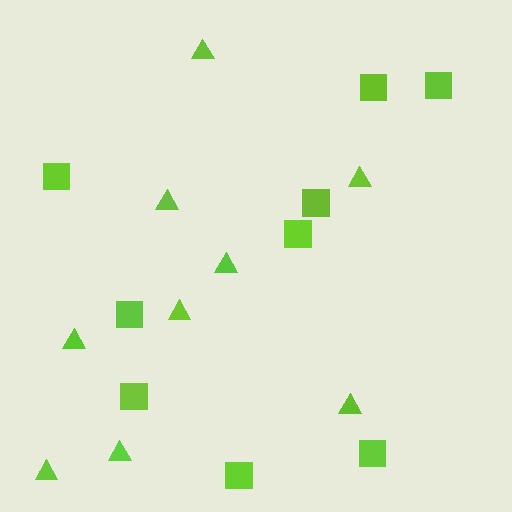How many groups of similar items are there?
There are 2 groups: one group of squares (9) and one group of triangles (9).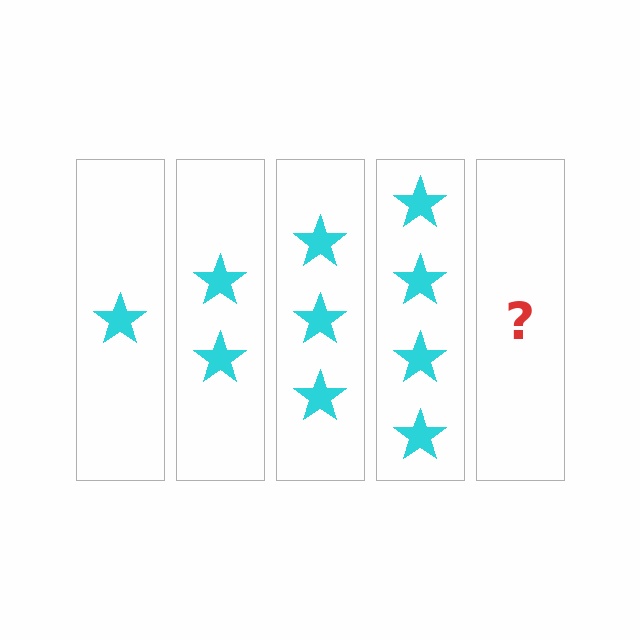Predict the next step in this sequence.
The next step is 5 stars.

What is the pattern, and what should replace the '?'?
The pattern is that each step adds one more star. The '?' should be 5 stars.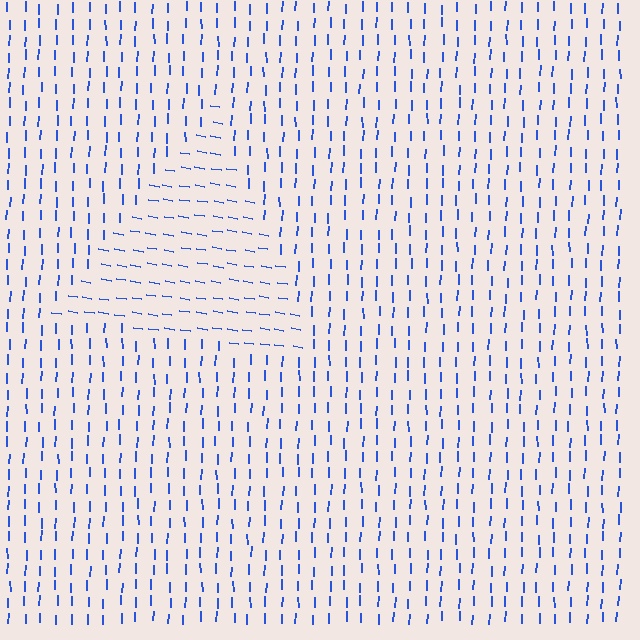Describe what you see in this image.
The image is filled with small blue line segments. A triangle region in the image has lines oriented differently from the surrounding lines, creating a visible texture boundary.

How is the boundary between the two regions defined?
The boundary is defined purely by a change in line orientation (approximately 82 degrees difference). All lines are the same color and thickness.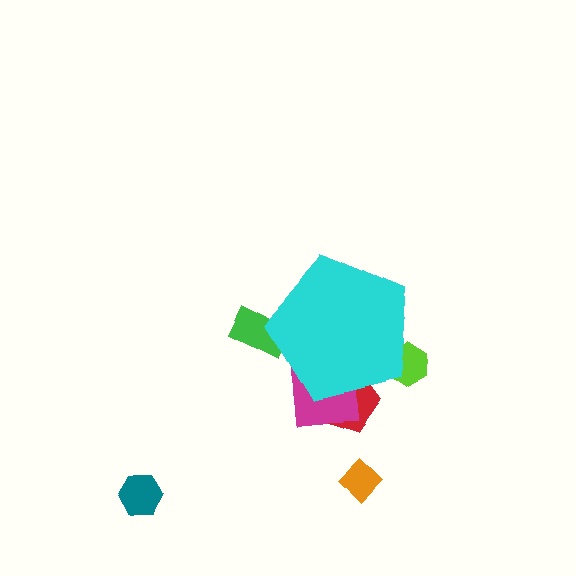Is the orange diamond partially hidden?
No, the orange diamond is fully visible.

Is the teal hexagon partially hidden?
No, the teal hexagon is fully visible.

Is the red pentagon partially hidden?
Yes, the red pentagon is partially hidden behind the cyan pentagon.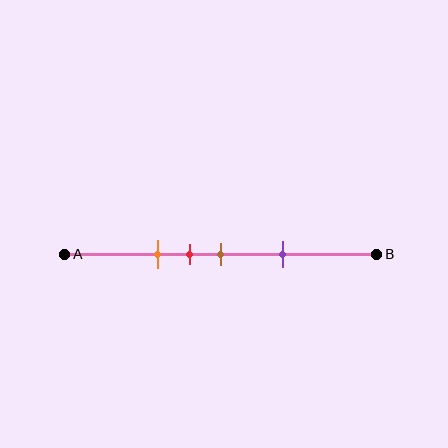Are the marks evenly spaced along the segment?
No, the marks are not evenly spaced.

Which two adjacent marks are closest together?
The red and brown marks are the closest adjacent pair.